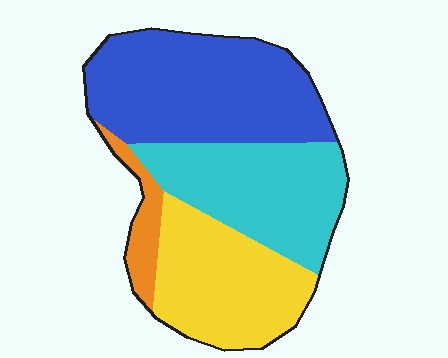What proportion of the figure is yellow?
Yellow covers roughly 25% of the figure.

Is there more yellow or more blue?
Blue.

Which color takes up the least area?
Orange, at roughly 5%.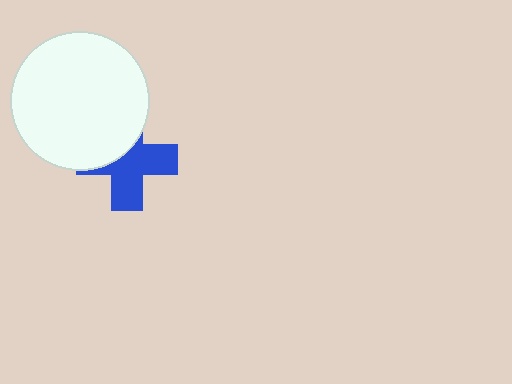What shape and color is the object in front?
The object in front is a white circle.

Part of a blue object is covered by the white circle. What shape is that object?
It is a cross.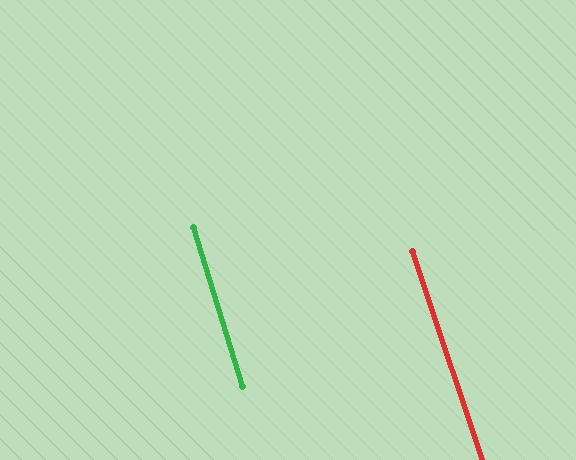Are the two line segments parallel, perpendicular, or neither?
Parallel — their directions differ by only 1.4°.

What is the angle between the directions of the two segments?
Approximately 1 degree.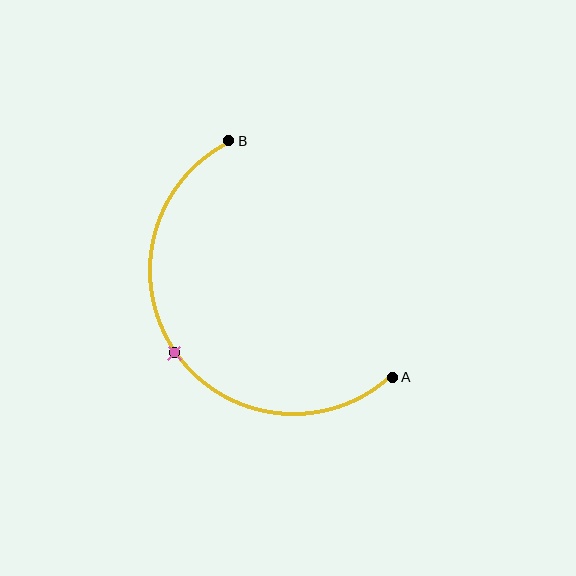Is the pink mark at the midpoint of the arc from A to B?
Yes. The pink mark lies on the arc at equal arc-length from both A and B — it is the arc midpoint.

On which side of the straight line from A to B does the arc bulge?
The arc bulges below and to the left of the straight line connecting A and B.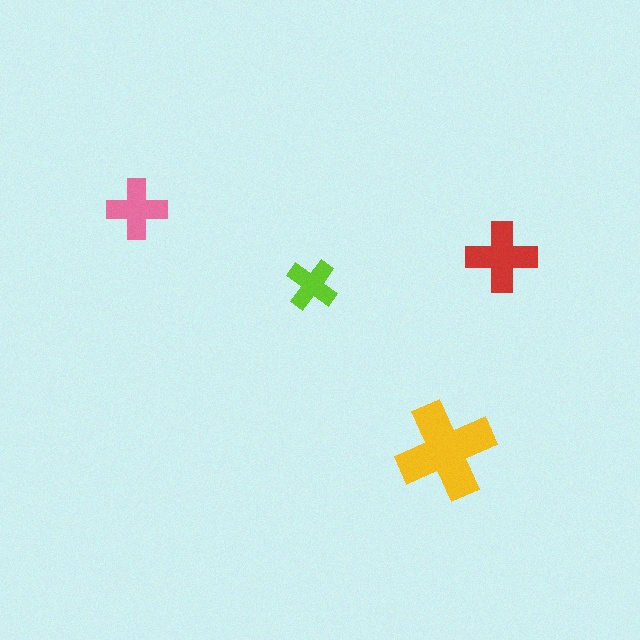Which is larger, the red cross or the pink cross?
The red one.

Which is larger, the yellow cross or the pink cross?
The yellow one.